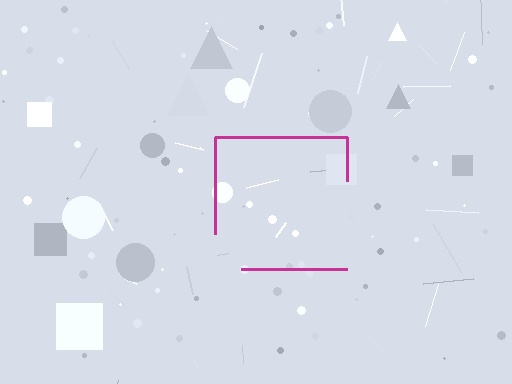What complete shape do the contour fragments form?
The contour fragments form a square.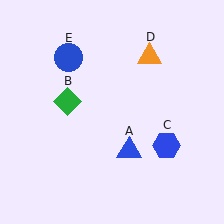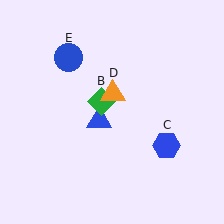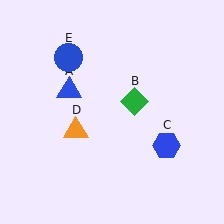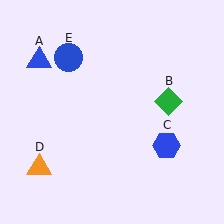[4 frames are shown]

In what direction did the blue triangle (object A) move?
The blue triangle (object A) moved up and to the left.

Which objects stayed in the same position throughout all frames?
Blue hexagon (object C) and blue circle (object E) remained stationary.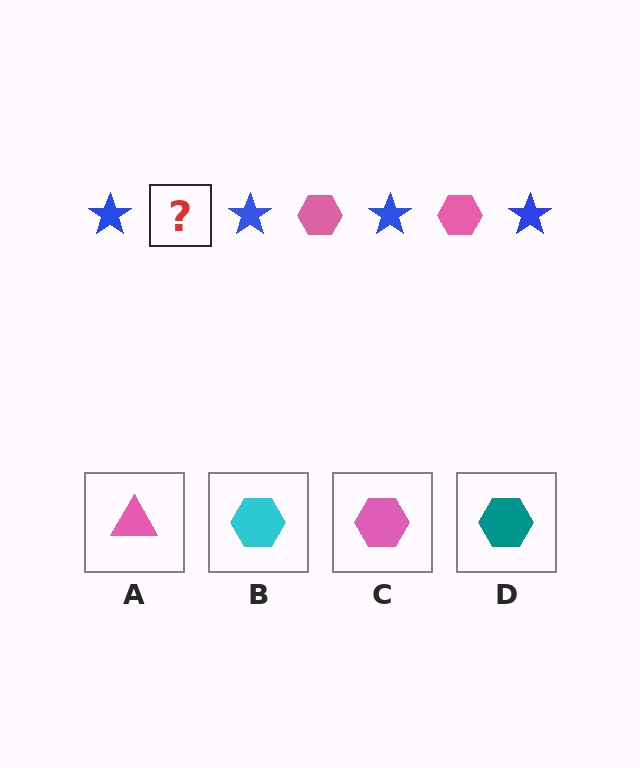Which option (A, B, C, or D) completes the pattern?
C.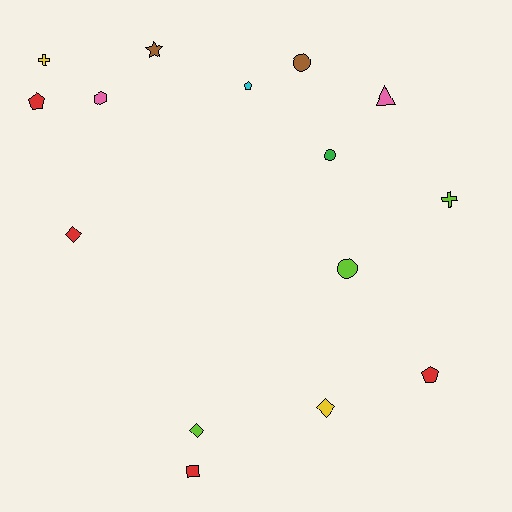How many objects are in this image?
There are 15 objects.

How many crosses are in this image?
There are 2 crosses.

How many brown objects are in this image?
There are 2 brown objects.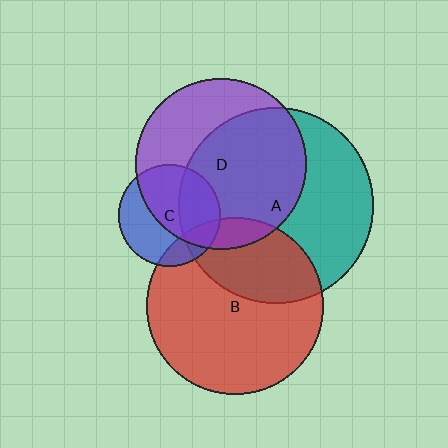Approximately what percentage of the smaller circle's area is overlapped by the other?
Approximately 60%.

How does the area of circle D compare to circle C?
Approximately 2.8 times.